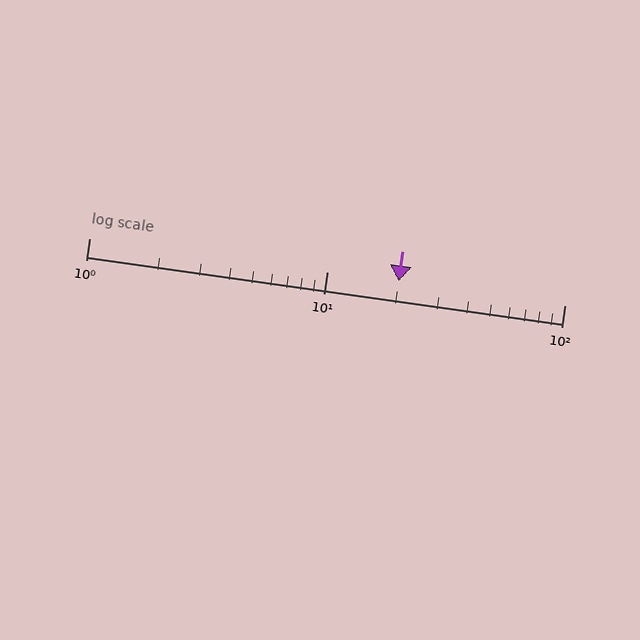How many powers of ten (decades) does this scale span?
The scale spans 2 decades, from 1 to 100.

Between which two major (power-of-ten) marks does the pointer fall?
The pointer is between 10 and 100.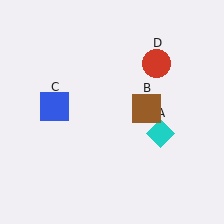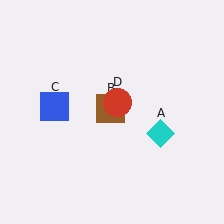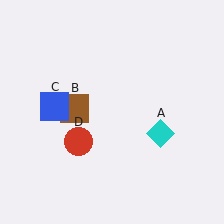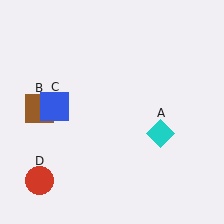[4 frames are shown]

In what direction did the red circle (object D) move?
The red circle (object D) moved down and to the left.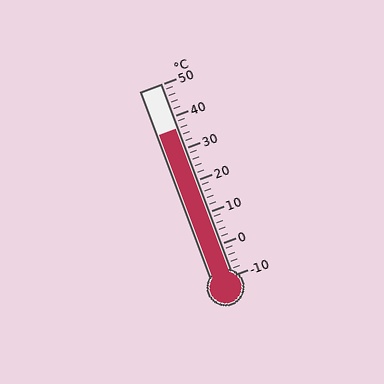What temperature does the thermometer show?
The thermometer shows approximately 36°C.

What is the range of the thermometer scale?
The thermometer scale ranges from -10°C to 50°C.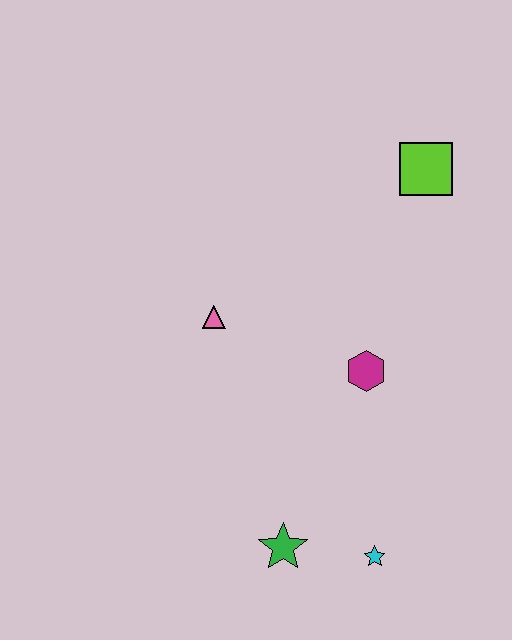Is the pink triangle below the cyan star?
No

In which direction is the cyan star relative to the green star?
The cyan star is to the right of the green star.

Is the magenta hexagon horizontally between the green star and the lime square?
Yes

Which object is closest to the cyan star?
The green star is closest to the cyan star.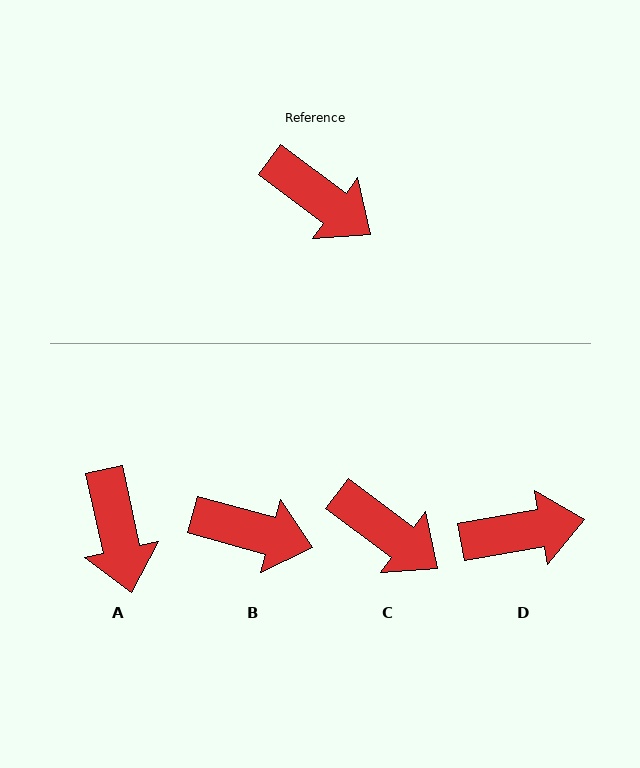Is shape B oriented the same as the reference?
No, it is off by about 21 degrees.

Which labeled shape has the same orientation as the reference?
C.